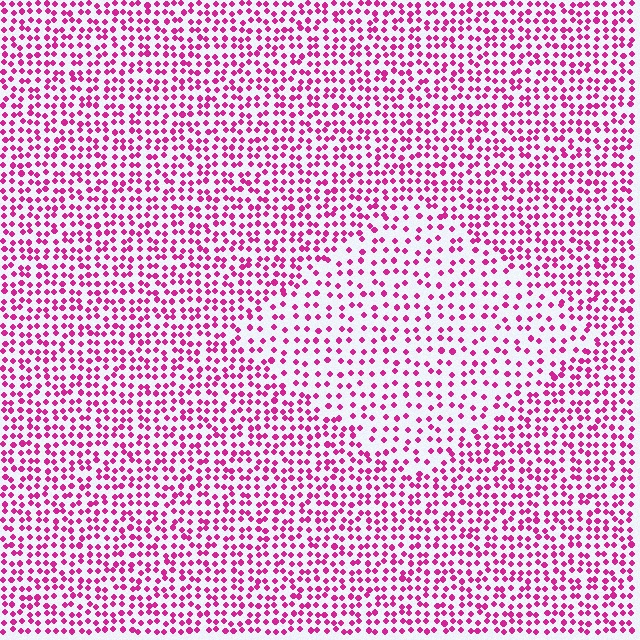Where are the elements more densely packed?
The elements are more densely packed outside the diamond boundary.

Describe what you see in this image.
The image contains small magenta elements arranged at two different densities. A diamond-shaped region is visible where the elements are less densely packed than the surrounding area.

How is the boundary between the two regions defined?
The boundary is defined by a change in element density (approximately 1.7x ratio). All elements are the same color, size, and shape.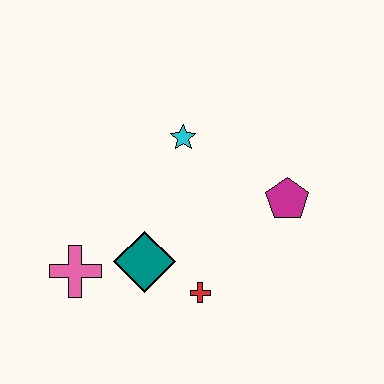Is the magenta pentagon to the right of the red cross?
Yes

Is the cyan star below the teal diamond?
No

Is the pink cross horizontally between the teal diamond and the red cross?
No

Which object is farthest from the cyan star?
The pink cross is farthest from the cyan star.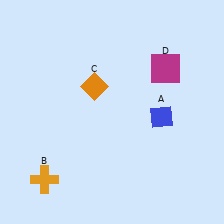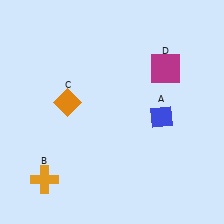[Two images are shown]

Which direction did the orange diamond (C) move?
The orange diamond (C) moved left.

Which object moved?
The orange diamond (C) moved left.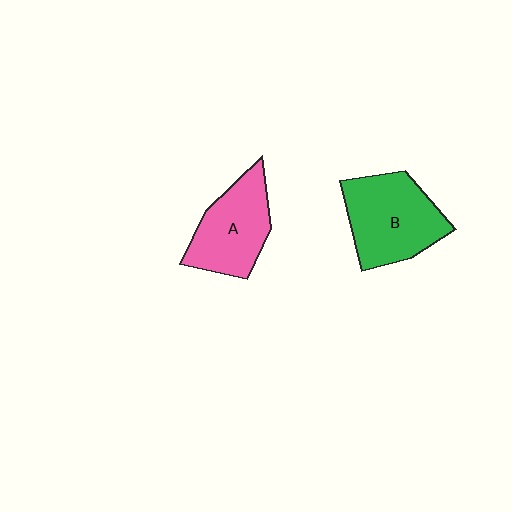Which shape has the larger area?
Shape B (green).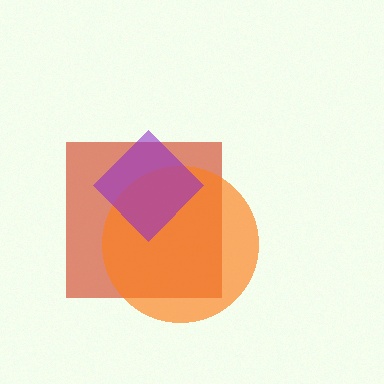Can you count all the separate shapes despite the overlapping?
Yes, there are 3 separate shapes.